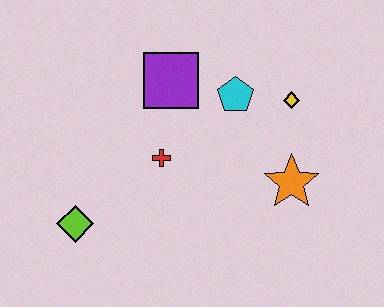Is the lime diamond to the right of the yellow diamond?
No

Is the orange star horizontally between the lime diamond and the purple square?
No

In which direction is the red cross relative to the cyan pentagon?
The red cross is to the left of the cyan pentagon.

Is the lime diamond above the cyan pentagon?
No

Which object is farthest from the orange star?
The lime diamond is farthest from the orange star.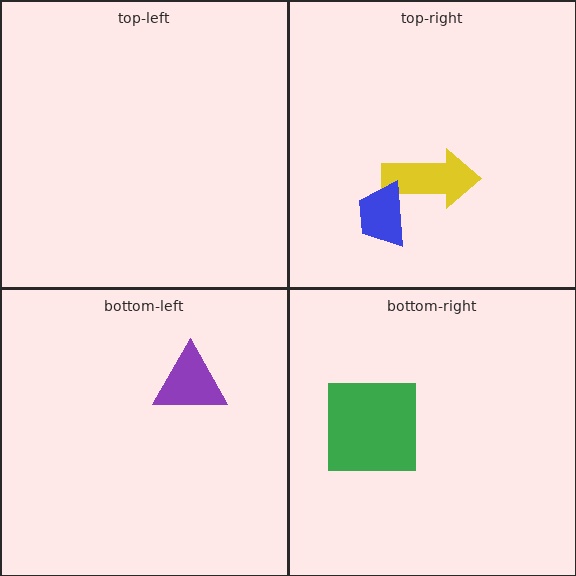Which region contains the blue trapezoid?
The top-right region.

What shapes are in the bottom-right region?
The green square.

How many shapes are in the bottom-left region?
1.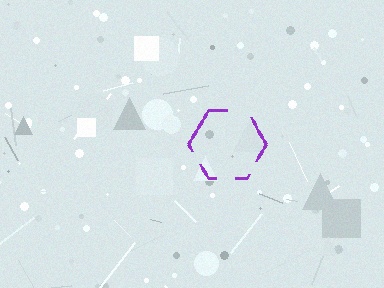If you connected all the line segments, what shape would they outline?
They would outline a hexagon.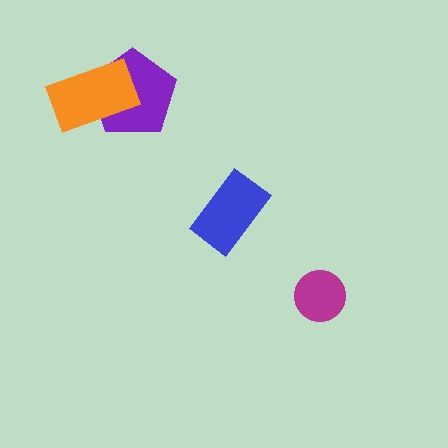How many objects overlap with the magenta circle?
0 objects overlap with the magenta circle.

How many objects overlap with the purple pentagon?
1 object overlaps with the purple pentagon.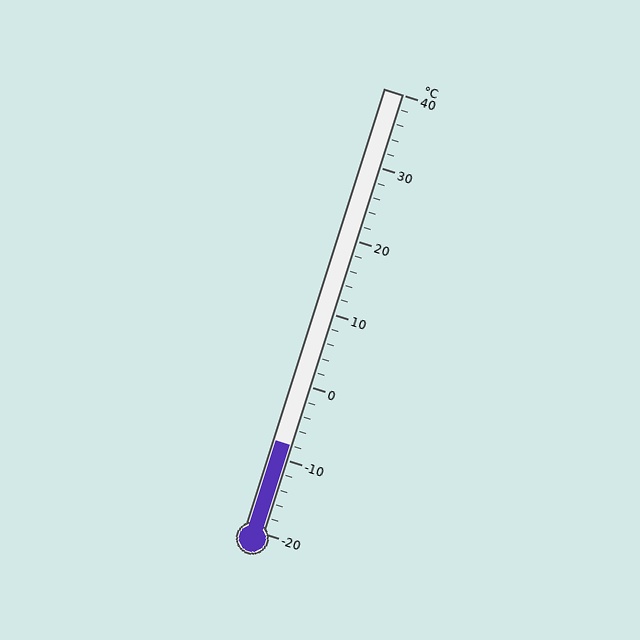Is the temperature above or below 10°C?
The temperature is below 10°C.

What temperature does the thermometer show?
The thermometer shows approximately -8°C.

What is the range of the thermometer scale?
The thermometer scale ranges from -20°C to 40°C.